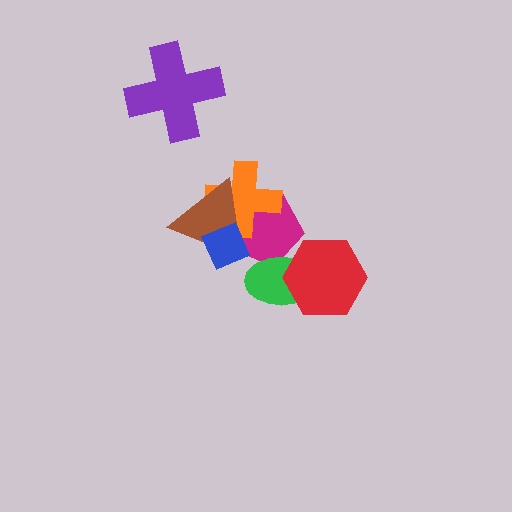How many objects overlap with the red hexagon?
1 object overlaps with the red hexagon.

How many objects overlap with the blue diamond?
3 objects overlap with the blue diamond.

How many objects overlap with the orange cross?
3 objects overlap with the orange cross.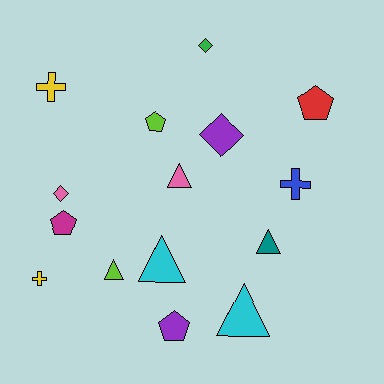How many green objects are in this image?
There is 1 green object.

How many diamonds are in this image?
There are 3 diamonds.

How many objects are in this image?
There are 15 objects.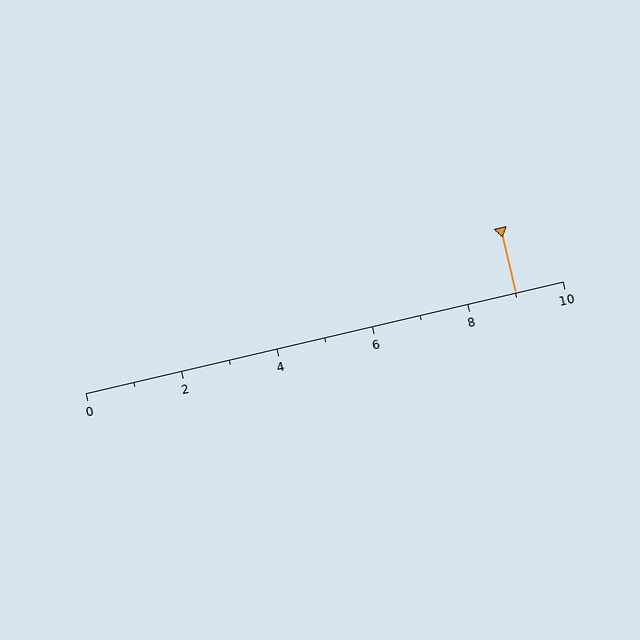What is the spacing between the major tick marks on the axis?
The major ticks are spaced 2 apart.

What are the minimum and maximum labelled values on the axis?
The axis runs from 0 to 10.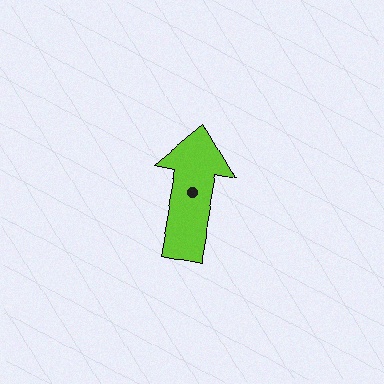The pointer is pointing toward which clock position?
Roughly 12 o'clock.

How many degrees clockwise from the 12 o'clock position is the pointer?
Approximately 10 degrees.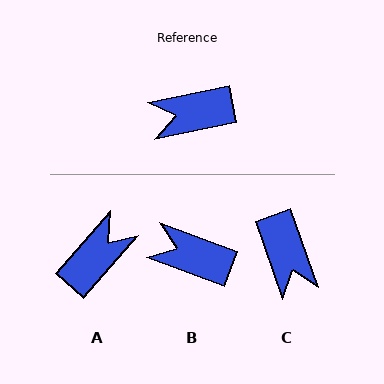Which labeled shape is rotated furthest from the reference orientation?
A, about 143 degrees away.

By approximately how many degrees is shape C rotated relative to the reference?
Approximately 98 degrees counter-clockwise.